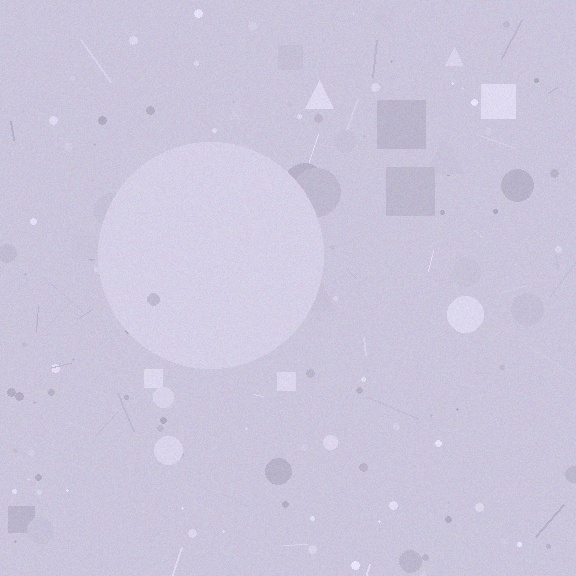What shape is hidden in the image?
A circle is hidden in the image.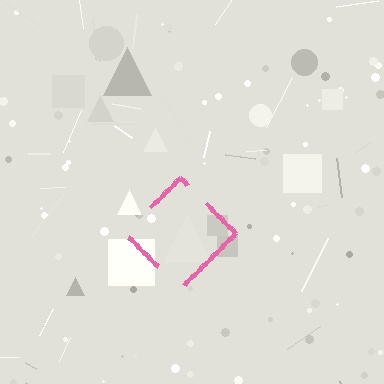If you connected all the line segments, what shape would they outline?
They would outline a diamond.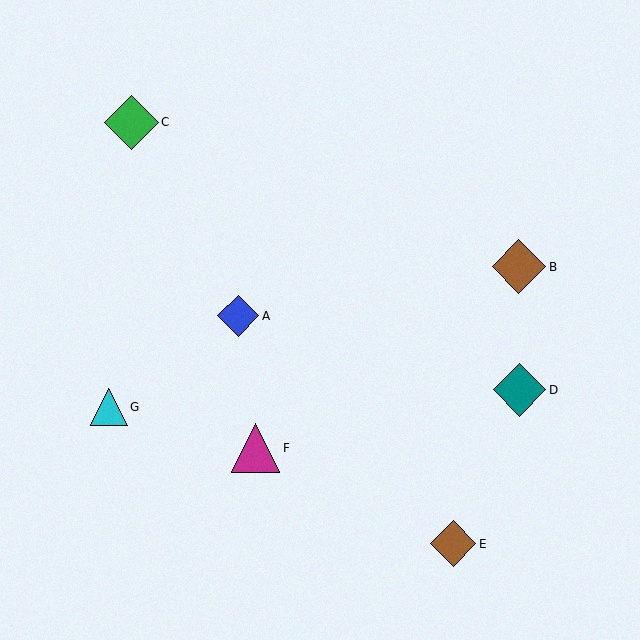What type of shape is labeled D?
Shape D is a teal diamond.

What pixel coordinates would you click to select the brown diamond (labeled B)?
Click at (519, 267) to select the brown diamond B.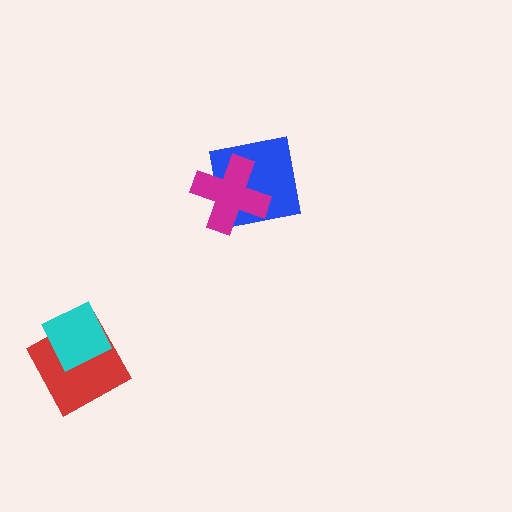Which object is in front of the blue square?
The magenta cross is in front of the blue square.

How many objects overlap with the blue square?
1 object overlaps with the blue square.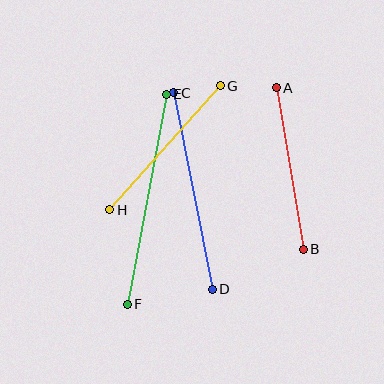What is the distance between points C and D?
The distance is approximately 200 pixels.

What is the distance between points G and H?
The distance is approximately 166 pixels.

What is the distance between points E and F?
The distance is approximately 213 pixels.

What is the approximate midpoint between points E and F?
The midpoint is at approximately (147, 199) pixels.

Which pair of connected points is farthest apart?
Points E and F are farthest apart.